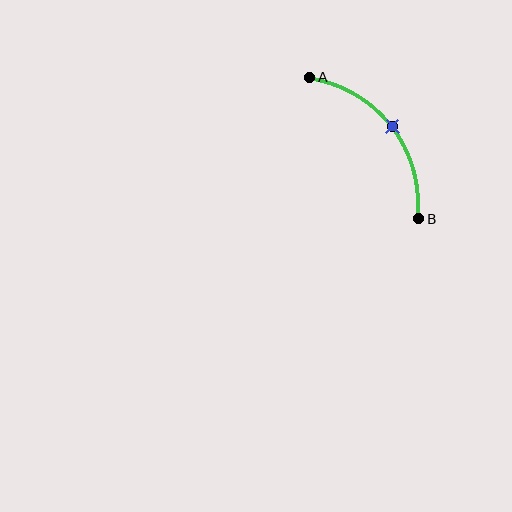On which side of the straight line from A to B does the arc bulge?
The arc bulges above and to the right of the straight line connecting A and B.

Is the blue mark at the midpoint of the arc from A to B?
Yes. The blue mark lies on the arc at equal arc-length from both A and B — it is the arc midpoint.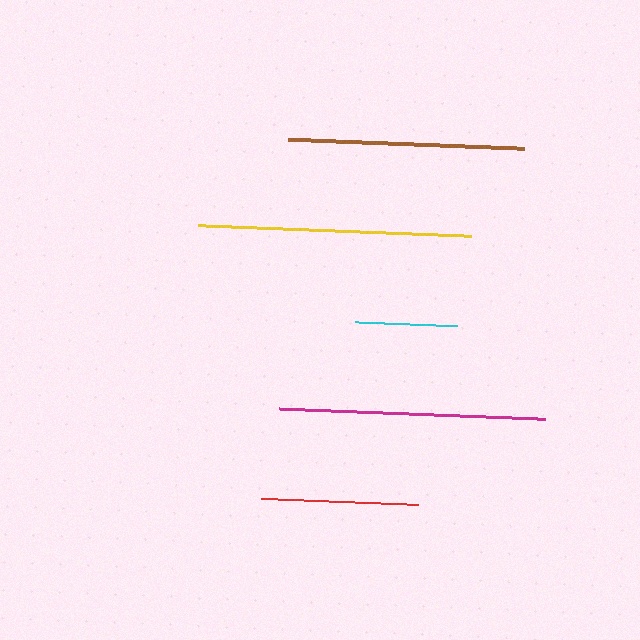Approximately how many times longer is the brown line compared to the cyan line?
The brown line is approximately 2.3 times the length of the cyan line.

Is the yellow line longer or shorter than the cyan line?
The yellow line is longer than the cyan line.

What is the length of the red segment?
The red segment is approximately 158 pixels long.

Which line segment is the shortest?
The cyan line is the shortest at approximately 103 pixels.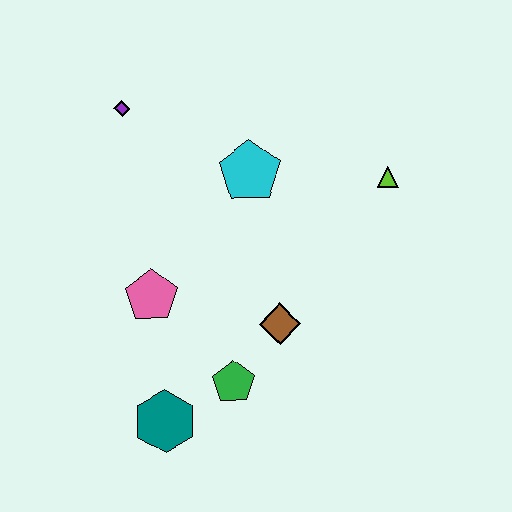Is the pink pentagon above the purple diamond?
No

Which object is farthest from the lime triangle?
The teal hexagon is farthest from the lime triangle.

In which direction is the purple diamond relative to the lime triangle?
The purple diamond is to the left of the lime triangle.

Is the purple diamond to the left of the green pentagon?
Yes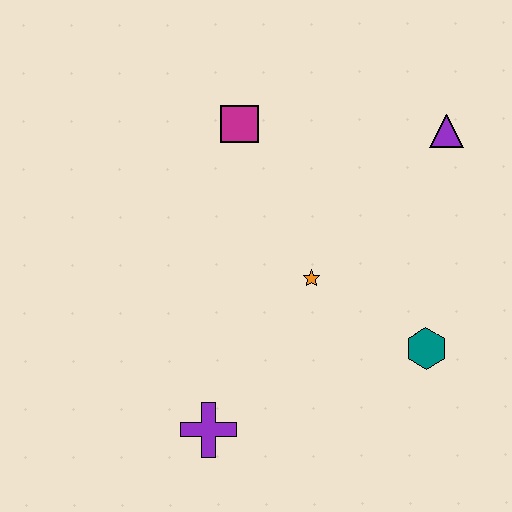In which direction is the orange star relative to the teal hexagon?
The orange star is to the left of the teal hexagon.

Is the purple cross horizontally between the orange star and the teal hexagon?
No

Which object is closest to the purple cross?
The orange star is closest to the purple cross.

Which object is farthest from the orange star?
The purple triangle is farthest from the orange star.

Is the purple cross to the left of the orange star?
Yes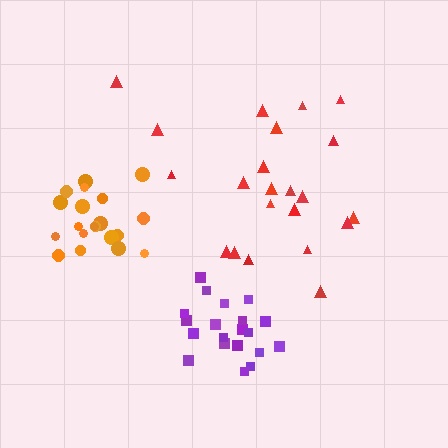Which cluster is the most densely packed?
Orange.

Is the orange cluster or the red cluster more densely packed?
Orange.